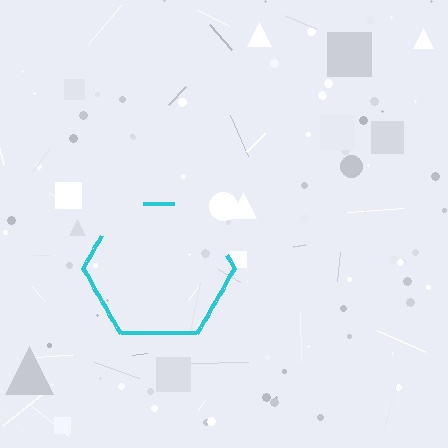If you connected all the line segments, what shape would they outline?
They would outline a hexagon.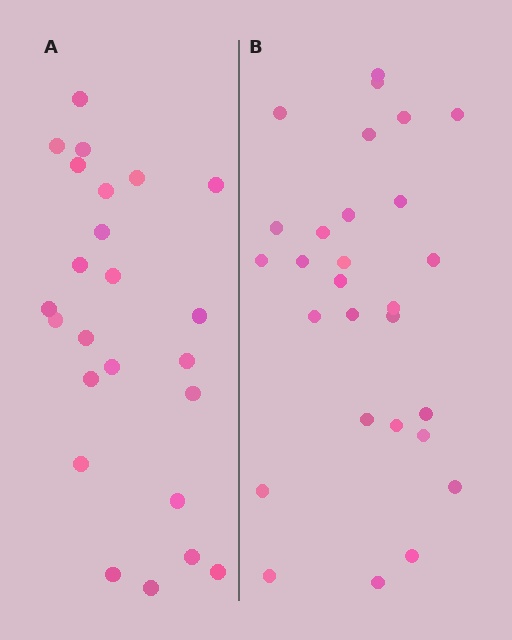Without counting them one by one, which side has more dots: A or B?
Region B (the right region) has more dots.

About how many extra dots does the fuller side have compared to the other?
Region B has about 4 more dots than region A.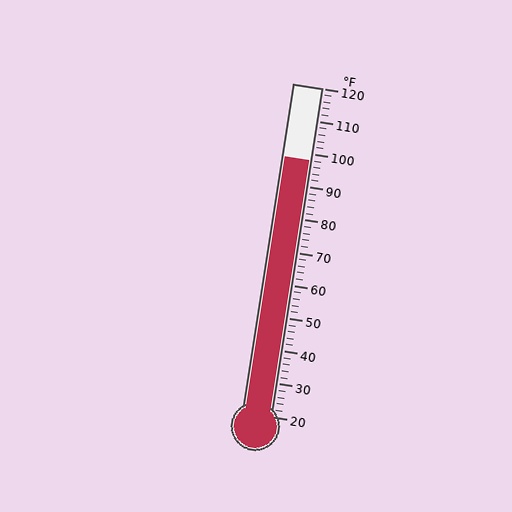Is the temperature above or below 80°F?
The temperature is above 80°F.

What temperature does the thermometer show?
The thermometer shows approximately 98°F.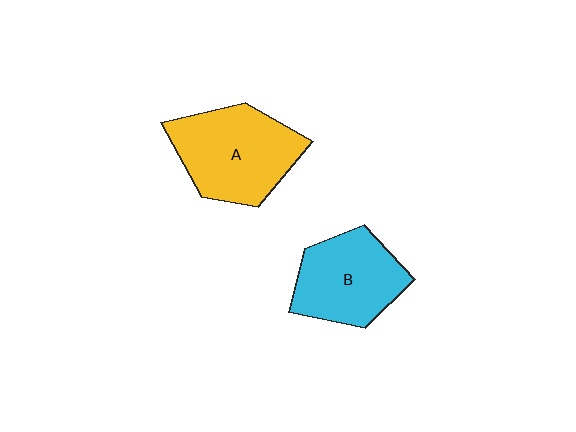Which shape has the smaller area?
Shape B (cyan).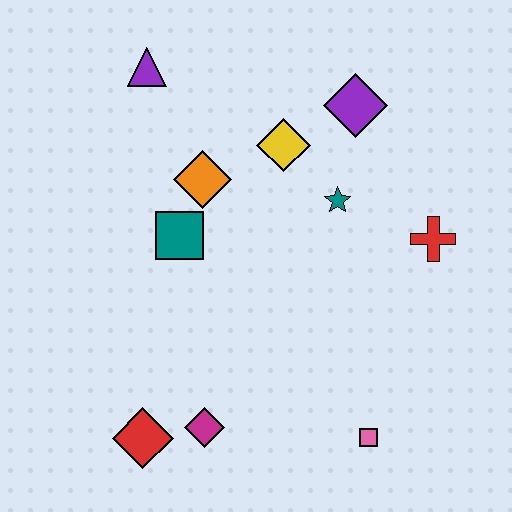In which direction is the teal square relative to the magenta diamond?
The teal square is above the magenta diamond.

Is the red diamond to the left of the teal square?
Yes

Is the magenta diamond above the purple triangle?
No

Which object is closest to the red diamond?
The magenta diamond is closest to the red diamond.